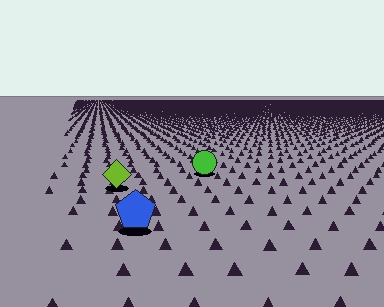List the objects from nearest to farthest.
From nearest to farthest: the blue pentagon, the lime diamond, the green circle.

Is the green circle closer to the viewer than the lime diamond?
No. The lime diamond is closer — you can tell from the texture gradient: the ground texture is coarser near it.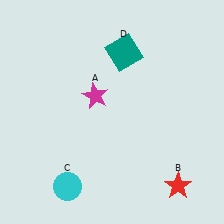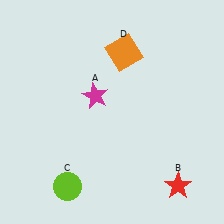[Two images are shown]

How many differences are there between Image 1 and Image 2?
There are 2 differences between the two images.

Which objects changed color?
C changed from cyan to lime. D changed from teal to orange.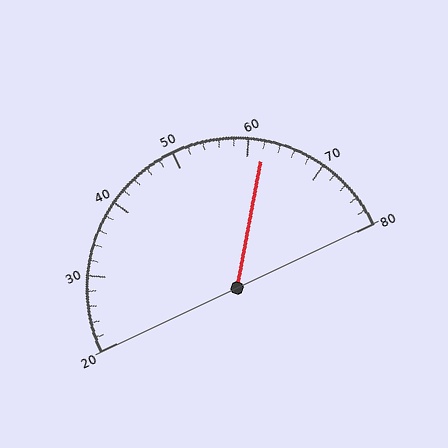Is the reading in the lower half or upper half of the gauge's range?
The reading is in the upper half of the range (20 to 80).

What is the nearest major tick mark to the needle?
The nearest major tick mark is 60.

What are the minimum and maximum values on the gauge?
The gauge ranges from 20 to 80.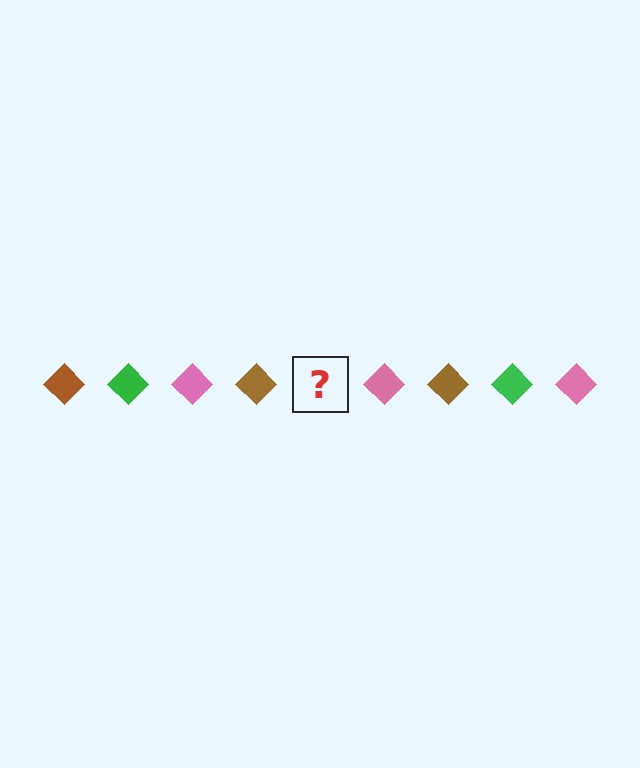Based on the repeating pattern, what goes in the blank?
The blank should be a green diamond.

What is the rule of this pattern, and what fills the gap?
The rule is that the pattern cycles through brown, green, pink diamonds. The gap should be filled with a green diamond.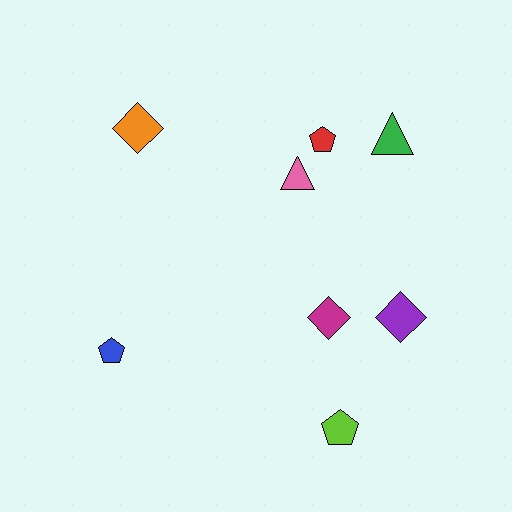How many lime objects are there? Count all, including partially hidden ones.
There is 1 lime object.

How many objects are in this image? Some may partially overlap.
There are 8 objects.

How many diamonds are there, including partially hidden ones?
There are 3 diamonds.